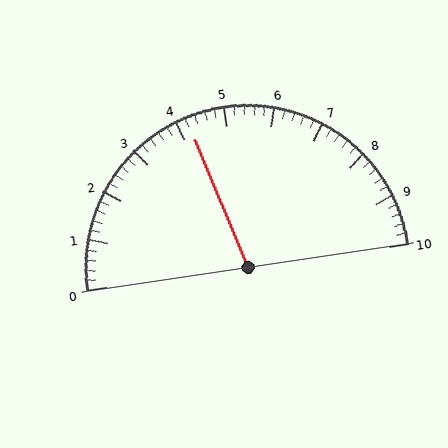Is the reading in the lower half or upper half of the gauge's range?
The reading is in the lower half of the range (0 to 10).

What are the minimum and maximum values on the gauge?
The gauge ranges from 0 to 10.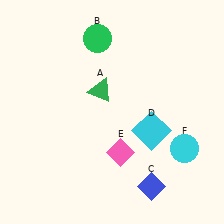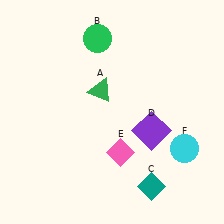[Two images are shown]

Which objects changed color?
C changed from blue to teal. D changed from cyan to purple.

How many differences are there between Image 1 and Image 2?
There are 2 differences between the two images.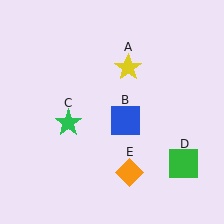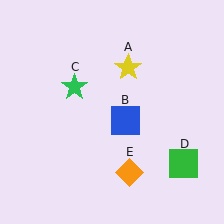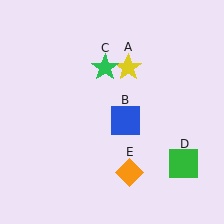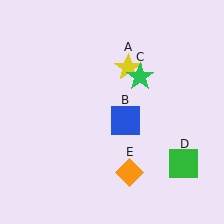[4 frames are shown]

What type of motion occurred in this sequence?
The green star (object C) rotated clockwise around the center of the scene.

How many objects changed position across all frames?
1 object changed position: green star (object C).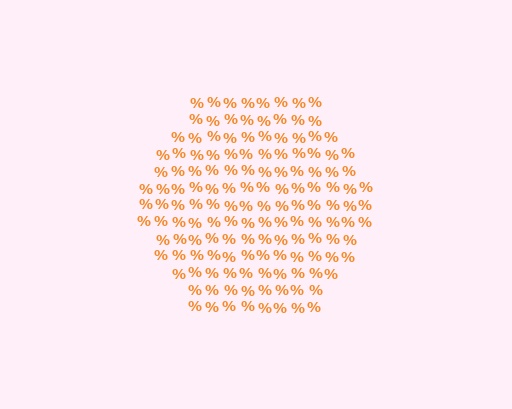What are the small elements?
The small elements are percent signs.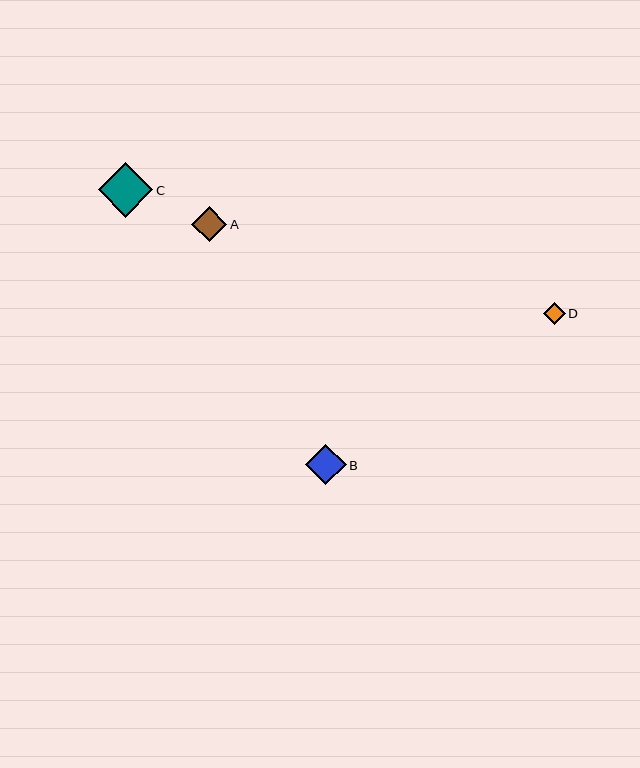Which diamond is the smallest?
Diamond D is the smallest with a size of approximately 22 pixels.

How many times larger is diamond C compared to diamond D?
Diamond C is approximately 2.4 times the size of diamond D.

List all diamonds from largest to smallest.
From largest to smallest: C, B, A, D.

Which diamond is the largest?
Diamond C is the largest with a size of approximately 54 pixels.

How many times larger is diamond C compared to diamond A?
Diamond C is approximately 1.6 times the size of diamond A.